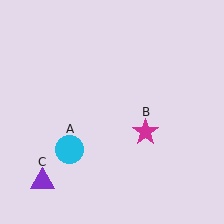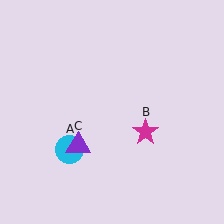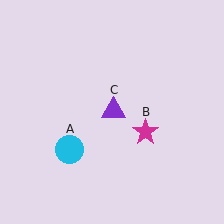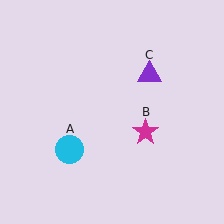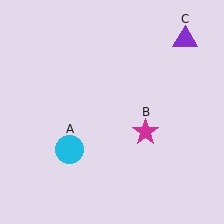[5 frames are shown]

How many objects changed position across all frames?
1 object changed position: purple triangle (object C).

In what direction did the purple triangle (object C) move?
The purple triangle (object C) moved up and to the right.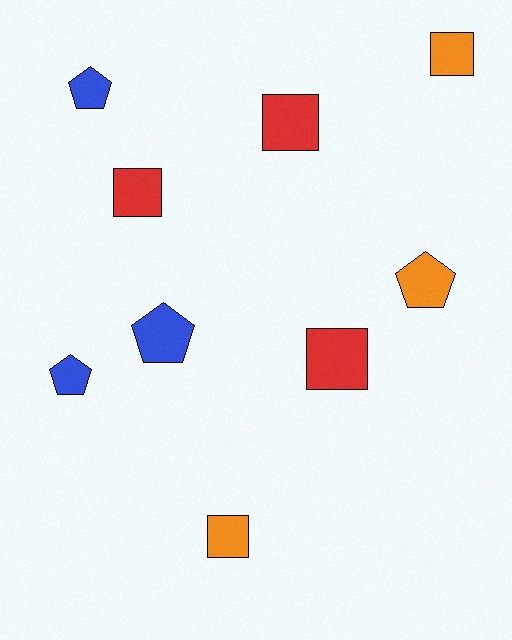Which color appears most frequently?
Red, with 3 objects.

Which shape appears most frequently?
Square, with 5 objects.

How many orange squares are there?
There are 2 orange squares.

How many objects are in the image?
There are 9 objects.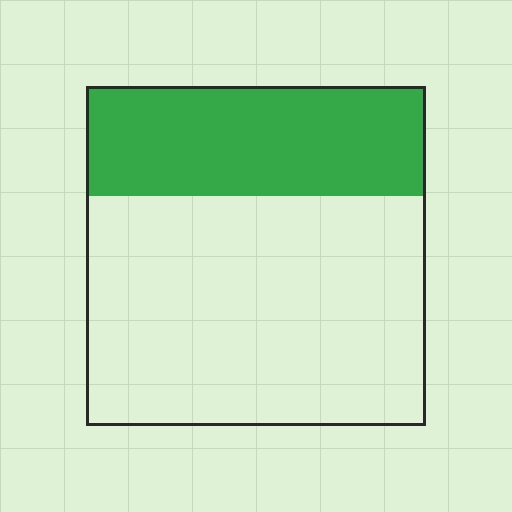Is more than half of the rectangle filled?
No.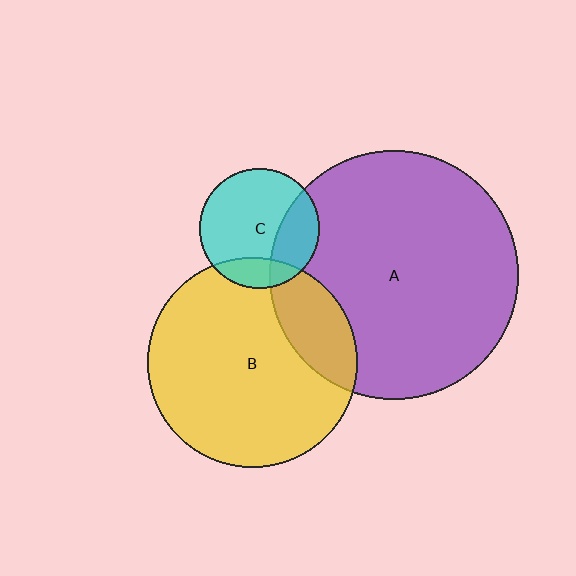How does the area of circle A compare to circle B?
Approximately 1.4 times.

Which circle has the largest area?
Circle A (purple).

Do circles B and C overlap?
Yes.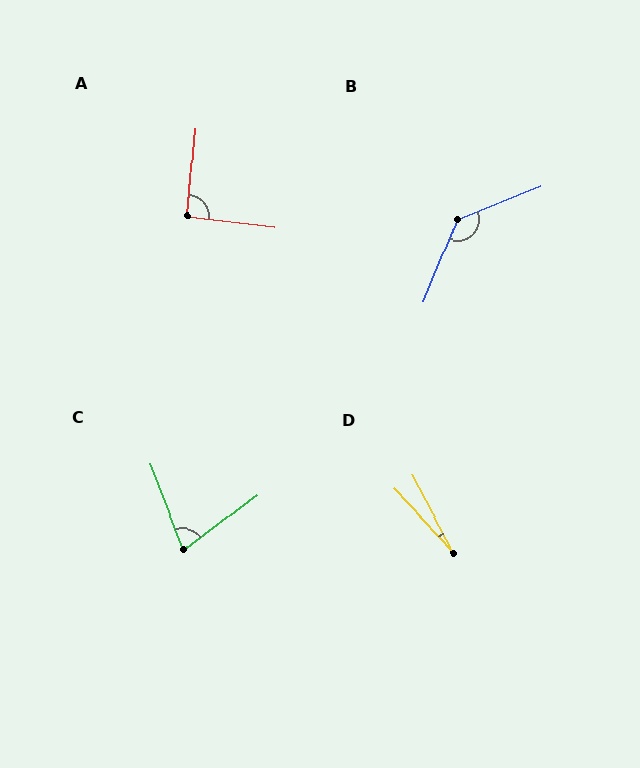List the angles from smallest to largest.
D (15°), C (74°), A (92°), B (134°).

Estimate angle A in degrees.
Approximately 92 degrees.